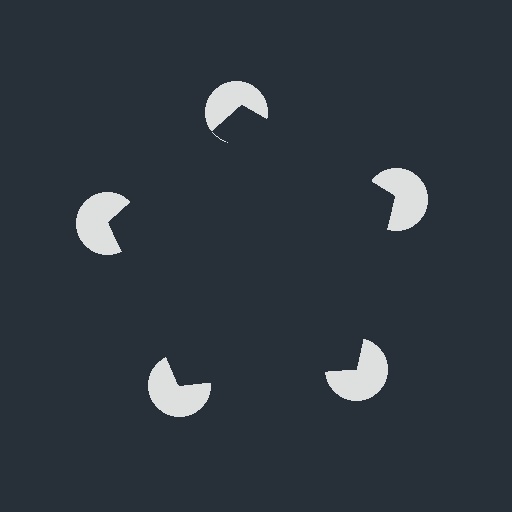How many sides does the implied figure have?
5 sides.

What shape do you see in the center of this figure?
An illusory pentagon — its edges are inferred from the aligned wedge cuts in the pac-man discs, not physically drawn.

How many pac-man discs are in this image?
There are 5 — one at each vertex of the illusory pentagon.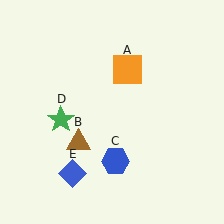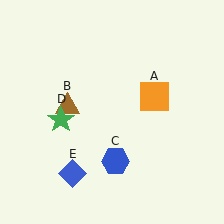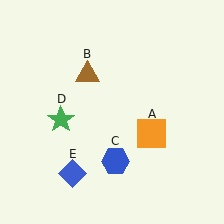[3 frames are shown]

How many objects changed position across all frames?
2 objects changed position: orange square (object A), brown triangle (object B).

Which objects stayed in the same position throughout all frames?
Blue hexagon (object C) and green star (object D) and blue diamond (object E) remained stationary.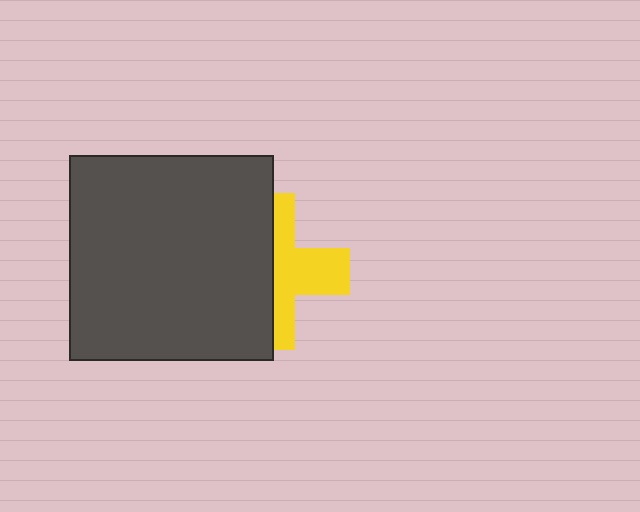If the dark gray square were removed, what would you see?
You would see the complete yellow cross.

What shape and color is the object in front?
The object in front is a dark gray square.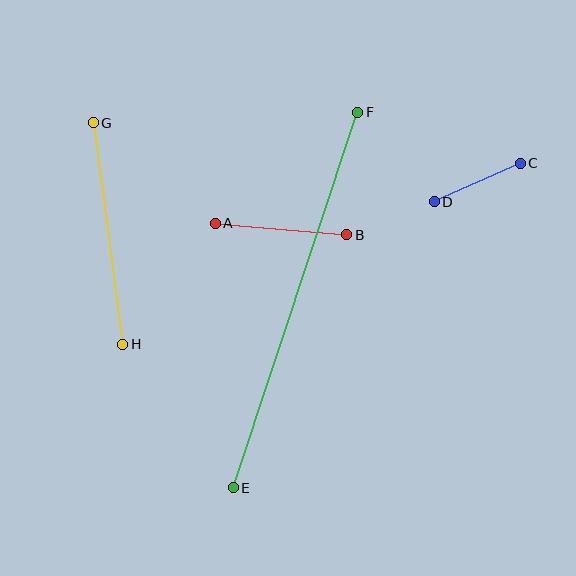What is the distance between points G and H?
The distance is approximately 223 pixels.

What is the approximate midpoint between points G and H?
The midpoint is at approximately (108, 233) pixels.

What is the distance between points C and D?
The distance is approximately 94 pixels.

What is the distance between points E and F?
The distance is approximately 395 pixels.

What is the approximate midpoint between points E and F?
The midpoint is at approximately (296, 300) pixels.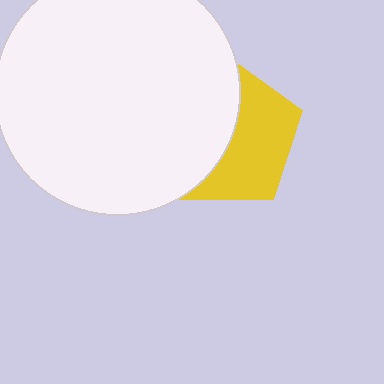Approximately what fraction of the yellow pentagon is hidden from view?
Roughly 50% of the yellow pentagon is hidden behind the white circle.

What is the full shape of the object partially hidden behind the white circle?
The partially hidden object is a yellow pentagon.